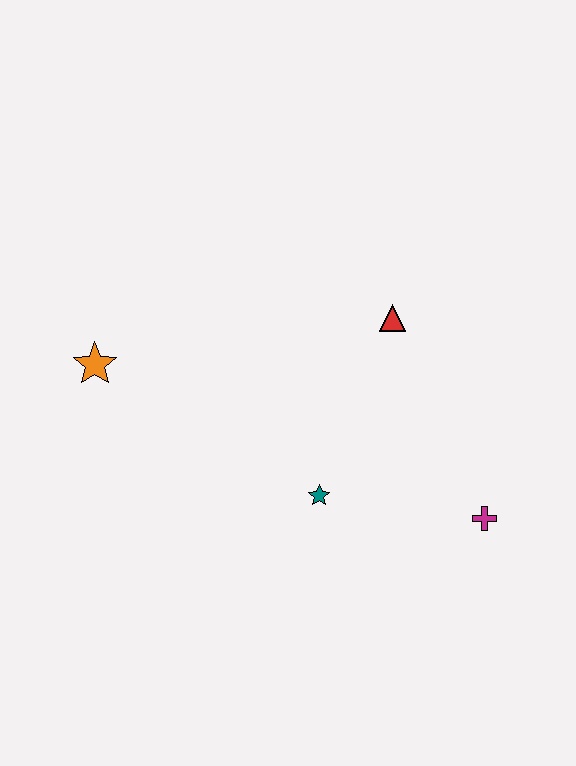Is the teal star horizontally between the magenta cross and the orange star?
Yes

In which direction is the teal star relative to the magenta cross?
The teal star is to the left of the magenta cross.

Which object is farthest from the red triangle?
The orange star is farthest from the red triangle.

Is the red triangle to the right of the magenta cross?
No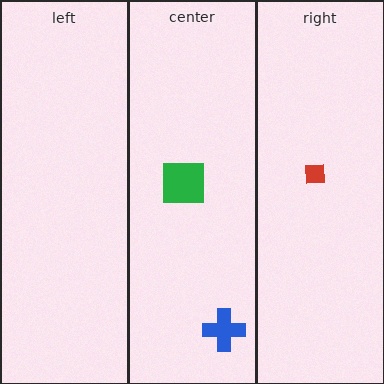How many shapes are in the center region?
2.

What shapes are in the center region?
The blue cross, the green square.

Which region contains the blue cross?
The center region.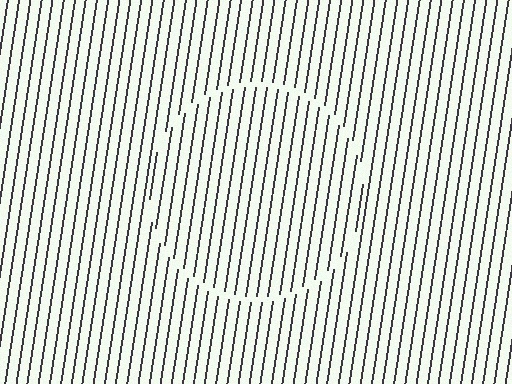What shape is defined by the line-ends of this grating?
An illusory circle. The interior of the shape contains the same grating, shifted by half a period — the contour is defined by the phase discontinuity where line-ends from the inner and outer gratings abut.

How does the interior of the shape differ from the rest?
The interior of the shape contains the same grating, shifted by half a period — the contour is defined by the phase discontinuity where line-ends from the inner and outer gratings abut.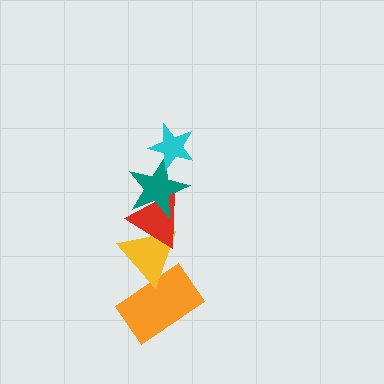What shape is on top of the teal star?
The cyan star is on top of the teal star.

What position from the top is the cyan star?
The cyan star is 1st from the top.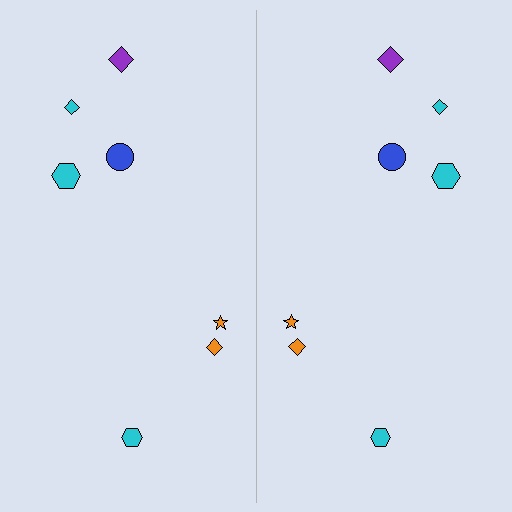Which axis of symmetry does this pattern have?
The pattern has a vertical axis of symmetry running through the center of the image.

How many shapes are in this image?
There are 14 shapes in this image.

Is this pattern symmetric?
Yes, this pattern has bilateral (reflection) symmetry.